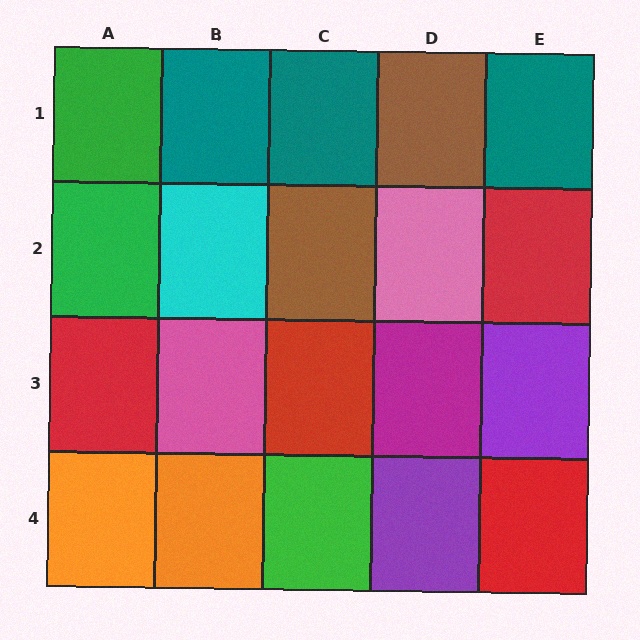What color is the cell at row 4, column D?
Purple.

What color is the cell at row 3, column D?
Magenta.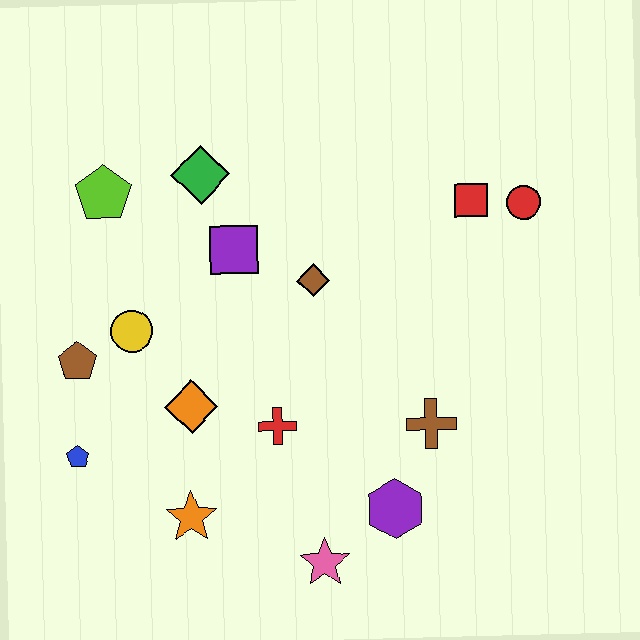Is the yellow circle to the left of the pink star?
Yes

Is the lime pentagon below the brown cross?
No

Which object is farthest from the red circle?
The blue pentagon is farthest from the red circle.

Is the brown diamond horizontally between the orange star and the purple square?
No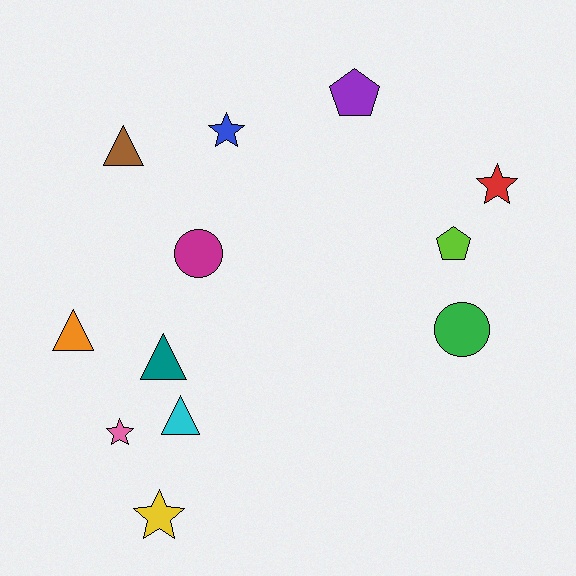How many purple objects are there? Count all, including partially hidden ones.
There is 1 purple object.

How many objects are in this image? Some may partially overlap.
There are 12 objects.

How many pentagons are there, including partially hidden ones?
There are 2 pentagons.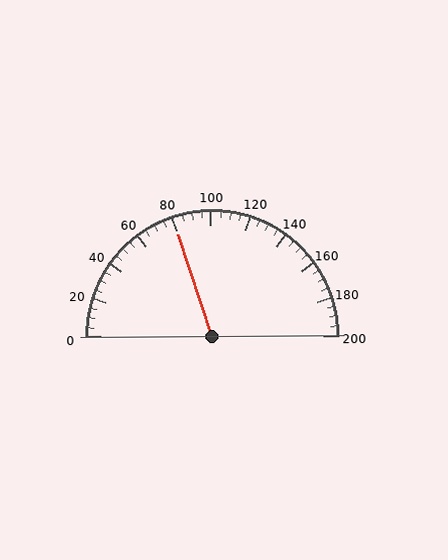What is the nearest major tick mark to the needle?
The nearest major tick mark is 80.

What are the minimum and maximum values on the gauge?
The gauge ranges from 0 to 200.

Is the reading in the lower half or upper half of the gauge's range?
The reading is in the lower half of the range (0 to 200).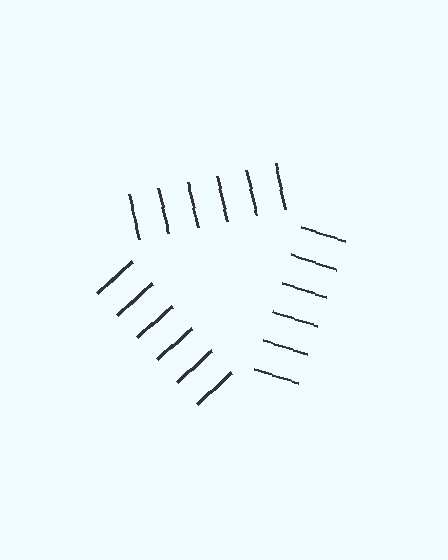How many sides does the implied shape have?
3 sides — the line-ends trace a triangle.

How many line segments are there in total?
18 — 6 along each of the 3 edges.